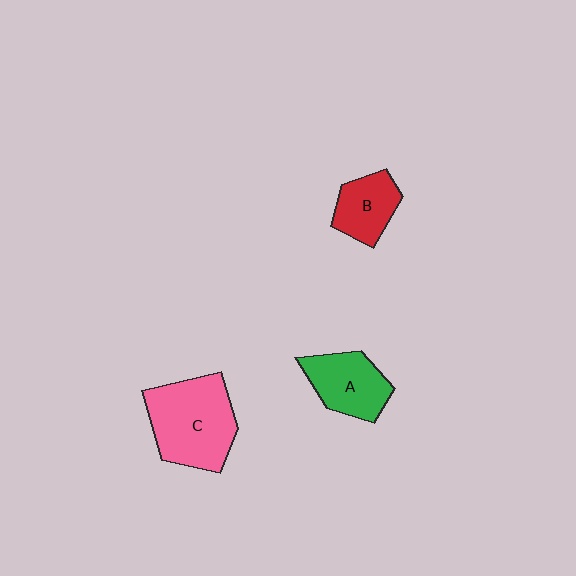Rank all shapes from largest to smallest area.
From largest to smallest: C (pink), A (green), B (red).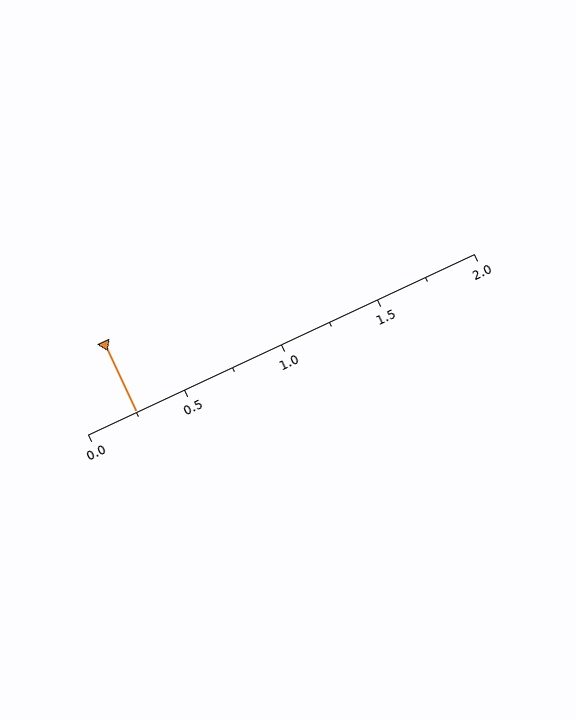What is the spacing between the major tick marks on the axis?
The major ticks are spaced 0.5 apart.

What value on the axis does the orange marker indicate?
The marker indicates approximately 0.25.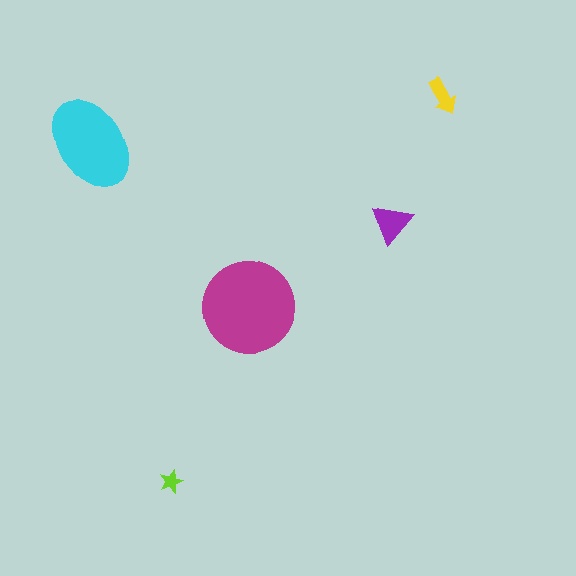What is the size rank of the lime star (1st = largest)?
5th.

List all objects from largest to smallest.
The magenta circle, the cyan ellipse, the purple triangle, the yellow arrow, the lime star.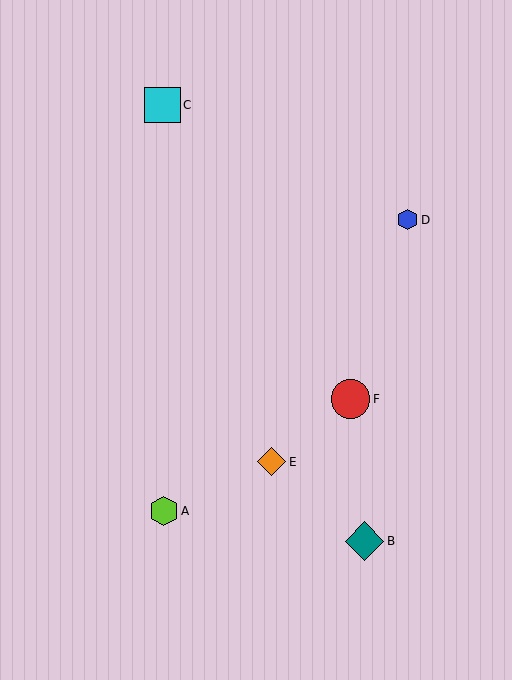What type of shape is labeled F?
Shape F is a red circle.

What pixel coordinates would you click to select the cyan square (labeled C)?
Click at (163, 105) to select the cyan square C.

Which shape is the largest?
The red circle (labeled F) is the largest.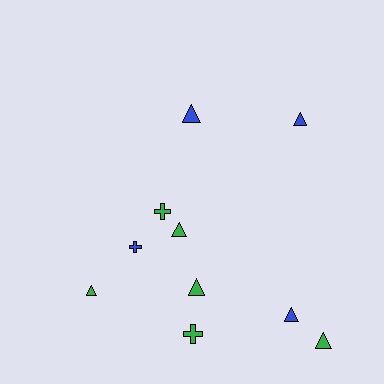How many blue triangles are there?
There are 3 blue triangles.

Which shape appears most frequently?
Triangle, with 7 objects.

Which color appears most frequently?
Green, with 6 objects.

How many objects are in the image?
There are 10 objects.